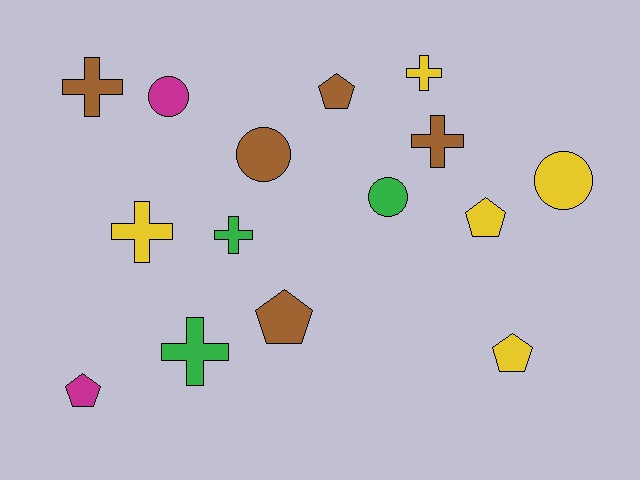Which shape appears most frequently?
Cross, with 6 objects.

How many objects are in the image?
There are 15 objects.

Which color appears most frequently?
Yellow, with 5 objects.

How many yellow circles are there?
There is 1 yellow circle.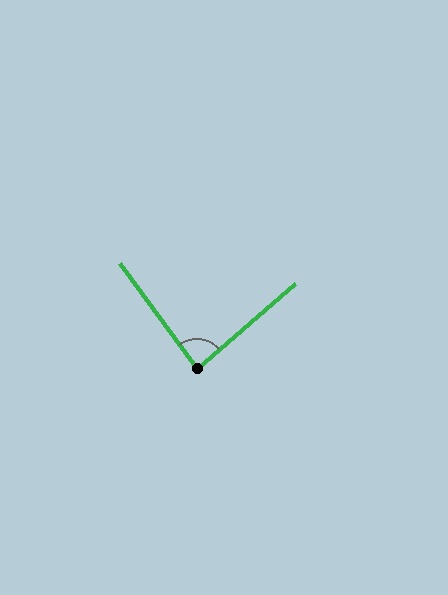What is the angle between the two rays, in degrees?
Approximately 86 degrees.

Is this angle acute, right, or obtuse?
It is approximately a right angle.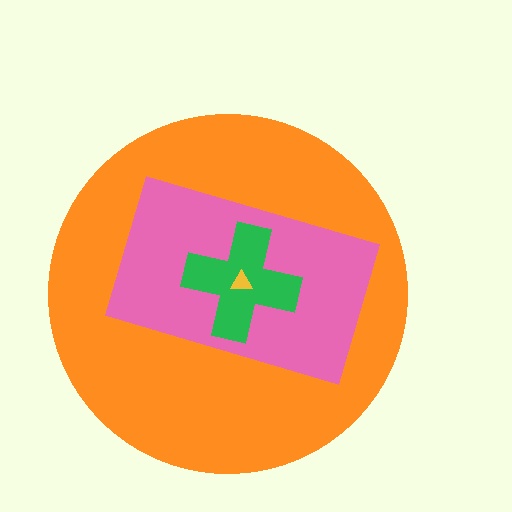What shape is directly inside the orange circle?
The pink rectangle.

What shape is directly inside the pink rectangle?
The green cross.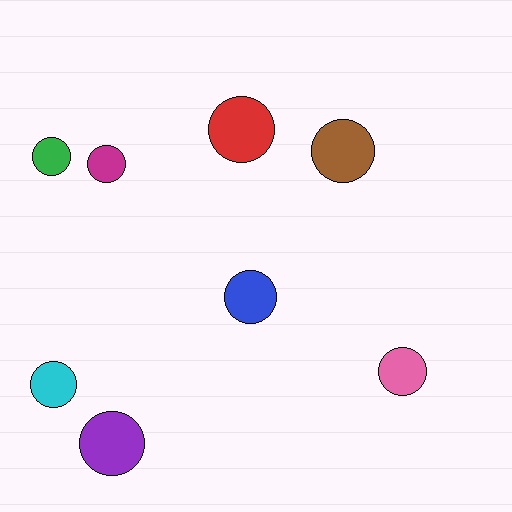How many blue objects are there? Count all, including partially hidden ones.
There is 1 blue object.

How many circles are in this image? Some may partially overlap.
There are 8 circles.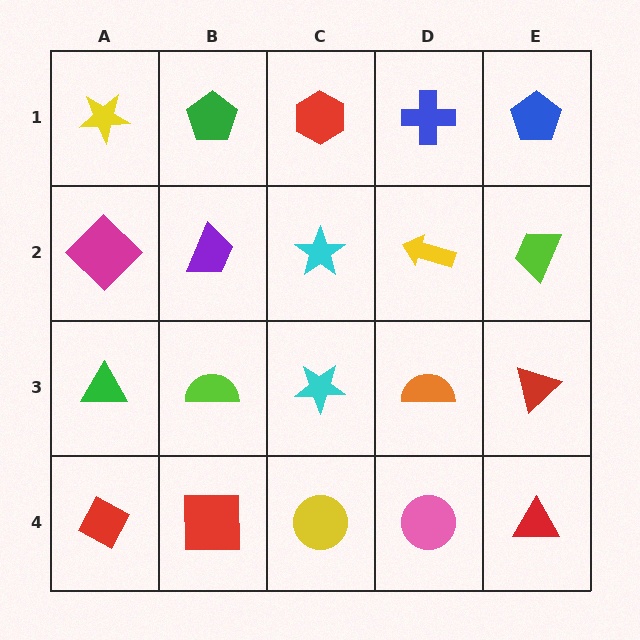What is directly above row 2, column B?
A green pentagon.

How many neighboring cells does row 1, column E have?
2.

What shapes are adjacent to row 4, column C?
A cyan star (row 3, column C), a red square (row 4, column B), a pink circle (row 4, column D).